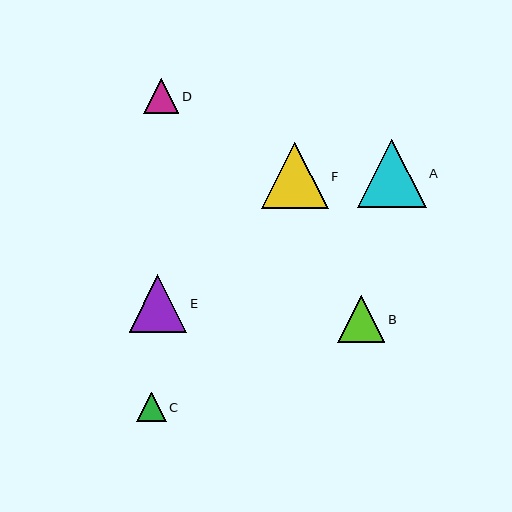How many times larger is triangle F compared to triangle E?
Triangle F is approximately 1.2 times the size of triangle E.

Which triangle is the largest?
Triangle A is the largest with a size of approximately 69 pixels.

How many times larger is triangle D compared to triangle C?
Triangle D is approximately 1.2 times the size of triangle C.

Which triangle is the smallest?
Triangle C is the smallest with a size of approximately 30 pixels.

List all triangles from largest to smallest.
From largest to smallest: A, F, E, B, D, C.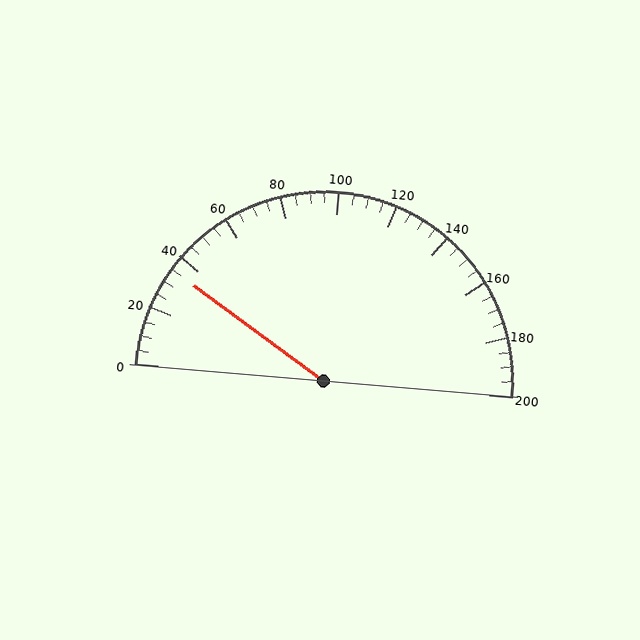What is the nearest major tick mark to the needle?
The nearest major tick mark is 40.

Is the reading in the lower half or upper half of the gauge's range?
The reading is in the lower half of the range (0 to 200).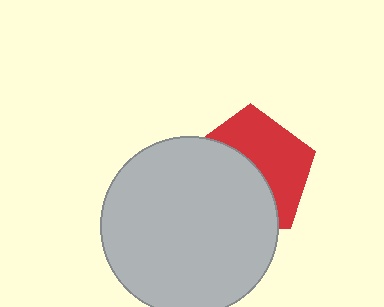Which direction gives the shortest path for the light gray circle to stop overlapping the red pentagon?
Moving toward the lower-left gives the shortest separation.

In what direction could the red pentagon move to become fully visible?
The red pentagon could move toward the upper-right. That would shift it out from behind the light gray circle entirely.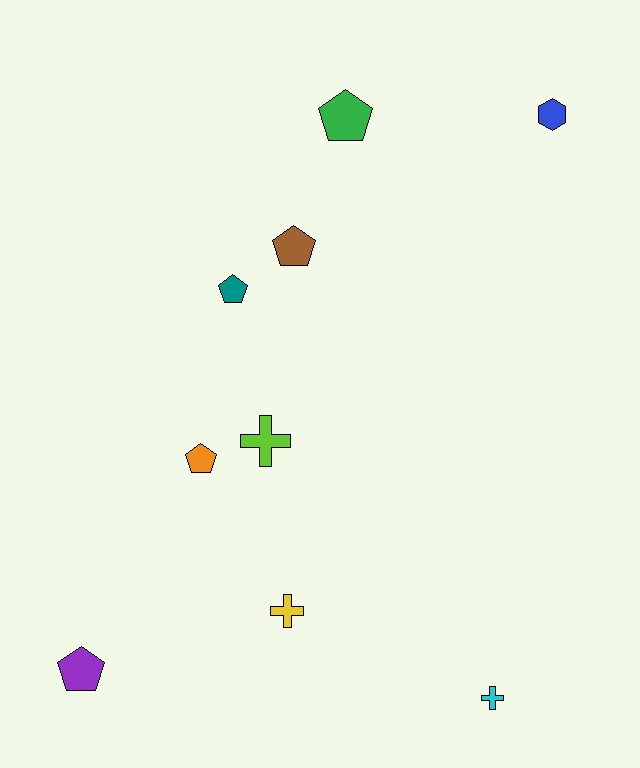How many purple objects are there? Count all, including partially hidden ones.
There is 1 purple object.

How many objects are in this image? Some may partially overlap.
There are 9 objects.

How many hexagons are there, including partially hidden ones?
There is 1 hexagon.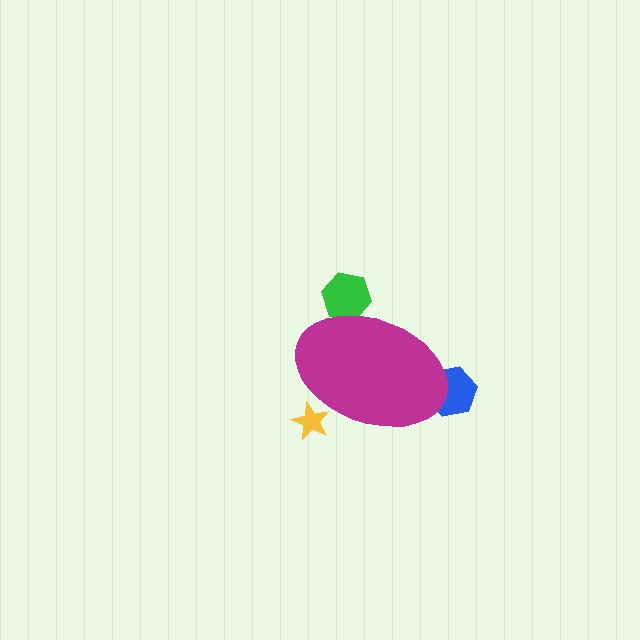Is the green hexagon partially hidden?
Yes, the green hexagon is partially hidden behind the magenta ellipse.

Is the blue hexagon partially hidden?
Yes, the blue hexagon is partially hidden behind the magenta ellipse.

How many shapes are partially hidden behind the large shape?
3 shapes are partially hidden.